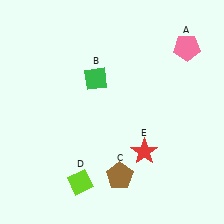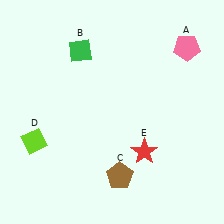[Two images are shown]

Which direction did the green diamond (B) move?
The green diamond (B) moved up.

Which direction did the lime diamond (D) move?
The lime diamond (D) moved left.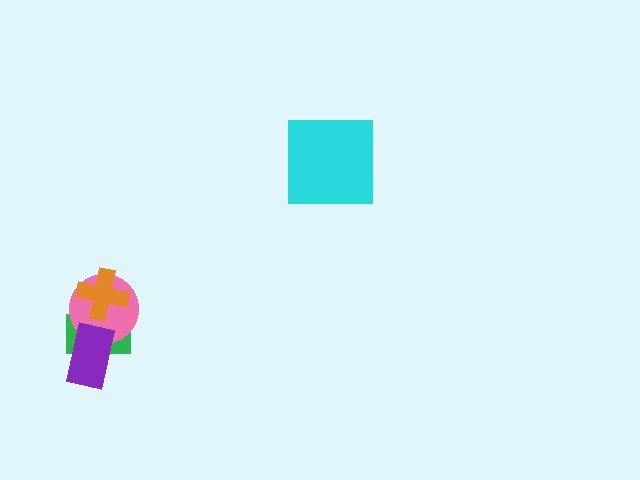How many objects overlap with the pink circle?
3 objects overlap with the pink circle.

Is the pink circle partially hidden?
Yes, it is partially covered by another shape.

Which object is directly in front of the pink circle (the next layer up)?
The orange cross is directly in front of the pink circle.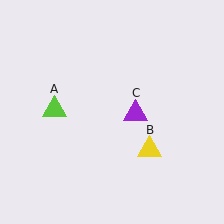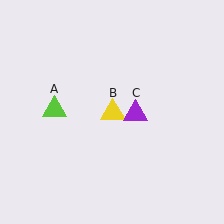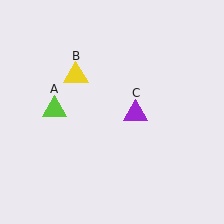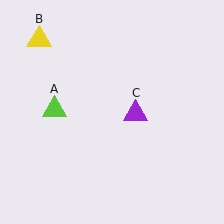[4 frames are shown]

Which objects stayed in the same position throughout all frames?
Lime triangle (object A) and purple triangle (object C) remained stationary.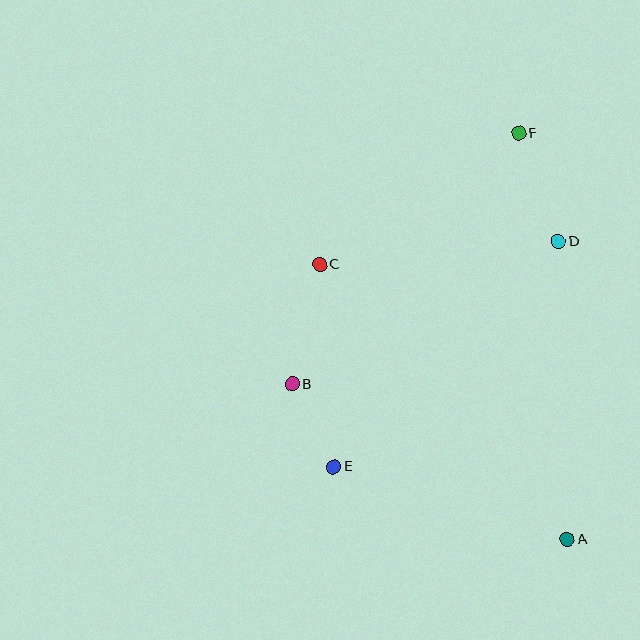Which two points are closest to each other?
Points B and E are closest to each other.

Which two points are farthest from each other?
Points A and F are farthest from each other.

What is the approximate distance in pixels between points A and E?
The distance between A and E is approximately 245 pixels.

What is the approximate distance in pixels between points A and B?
The distance between A and B is approximately 316 pixels.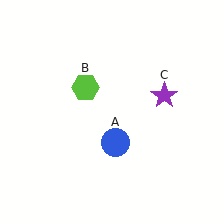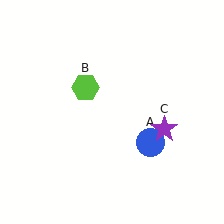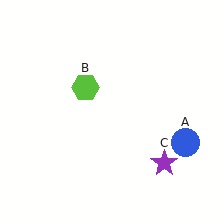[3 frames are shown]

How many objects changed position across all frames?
2 objects changed position: blue circle (object A), purple star (object C).